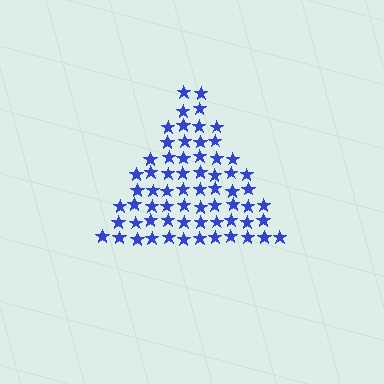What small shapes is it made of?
It is made of small stars.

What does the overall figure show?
The overall figure shows a triangle.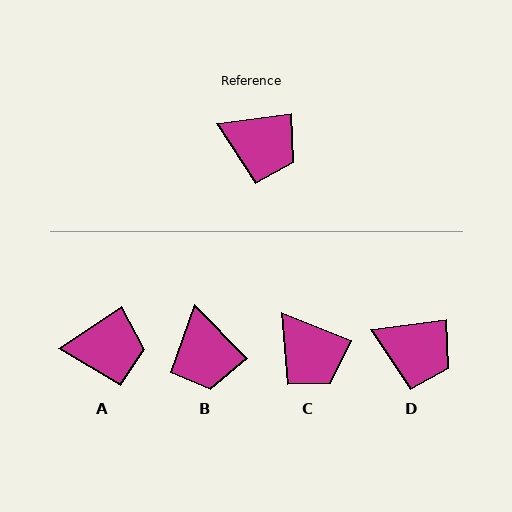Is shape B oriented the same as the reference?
No, it is off by about 52 degrees.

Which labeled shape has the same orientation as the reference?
D.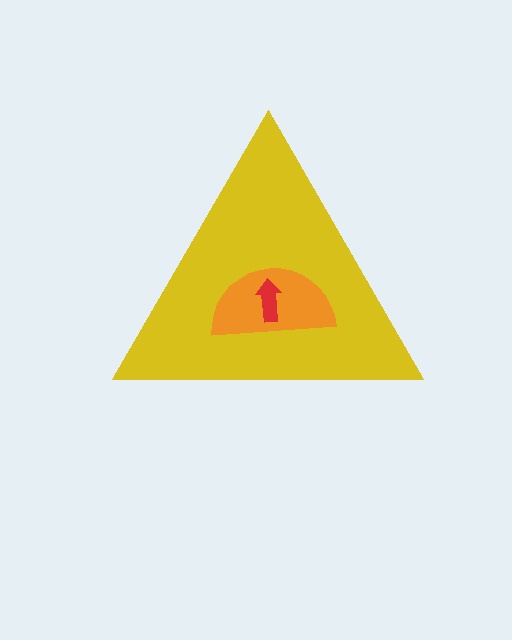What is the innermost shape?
The red arrow.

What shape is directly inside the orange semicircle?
The red arrow.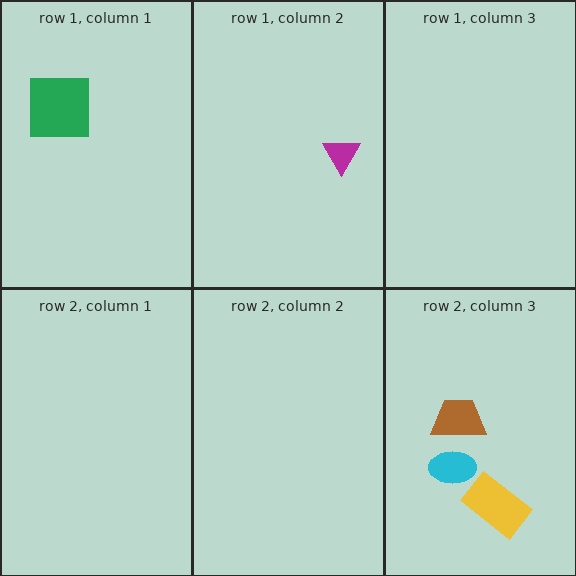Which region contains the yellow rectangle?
The row 2, column 3 region.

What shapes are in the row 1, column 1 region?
The green square.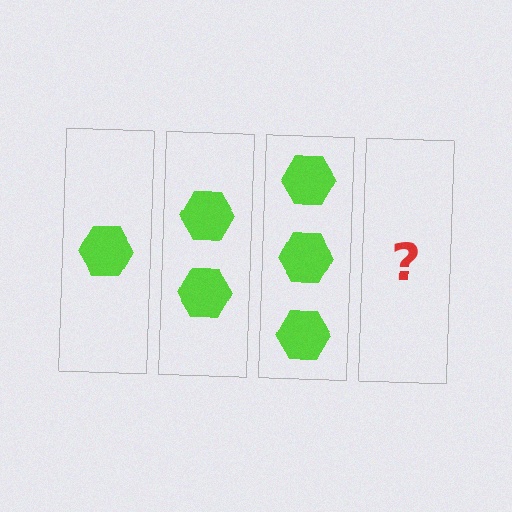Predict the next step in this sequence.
The next step is 4 hexagons.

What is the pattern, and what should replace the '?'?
The pattern is that each step adds one more hexagon. The '?' should be 4 hexagons.